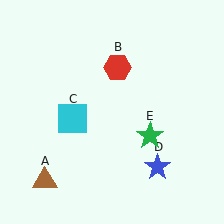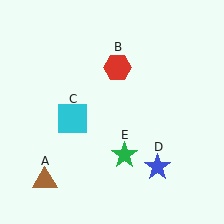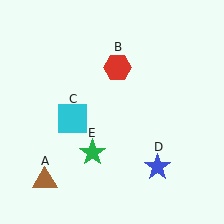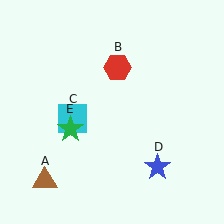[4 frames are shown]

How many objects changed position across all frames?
1 object changed position: green star (object E).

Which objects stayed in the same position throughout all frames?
Brown triangle (object A) and red hexagon (object B) and cyan square (object C) and blue star (object D) remained stationary.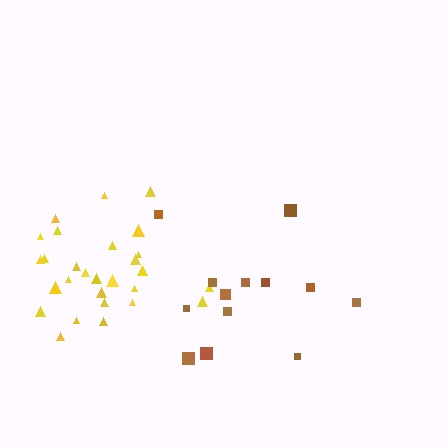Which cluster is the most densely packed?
Yellow.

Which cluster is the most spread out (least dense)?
Brown.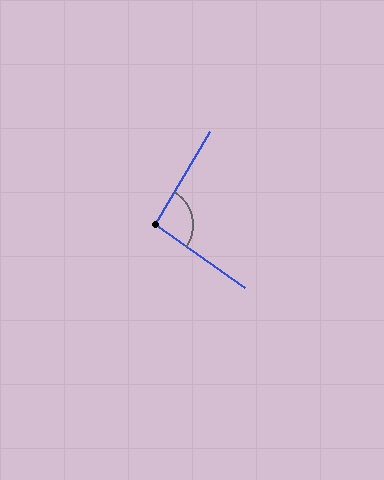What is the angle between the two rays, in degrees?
Approximately 94 degrees.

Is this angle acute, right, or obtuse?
It is approximately a right angle.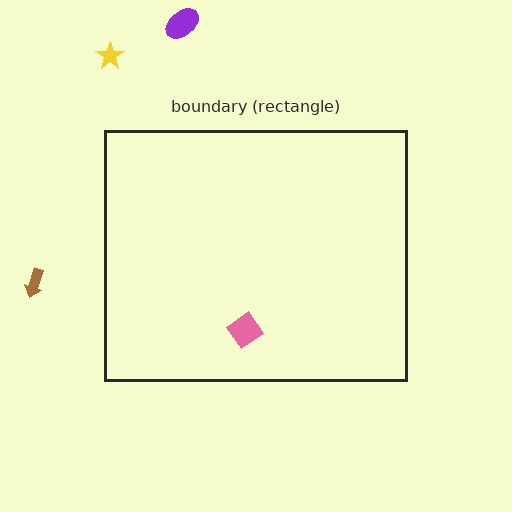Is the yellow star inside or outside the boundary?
Outside.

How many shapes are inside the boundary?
1 inside, 3 outside.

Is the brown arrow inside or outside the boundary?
Outside.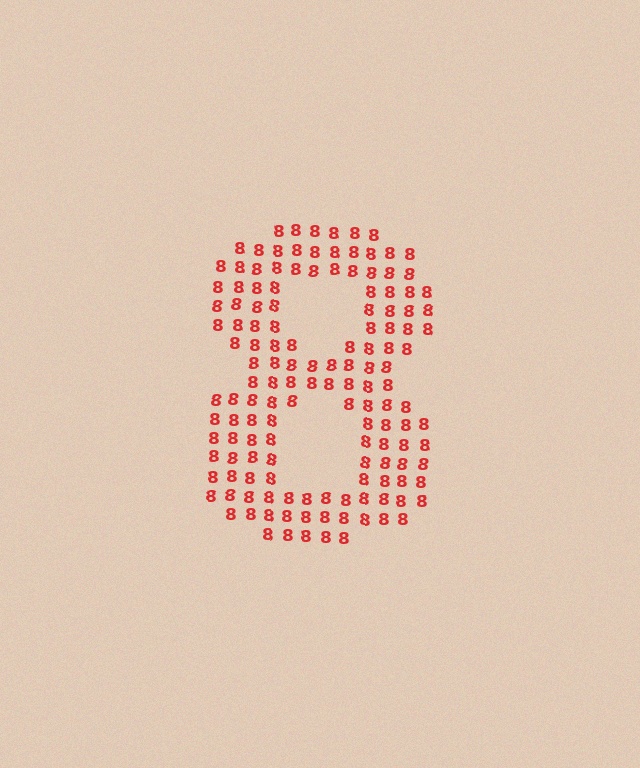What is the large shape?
The large shape is the digit 8.